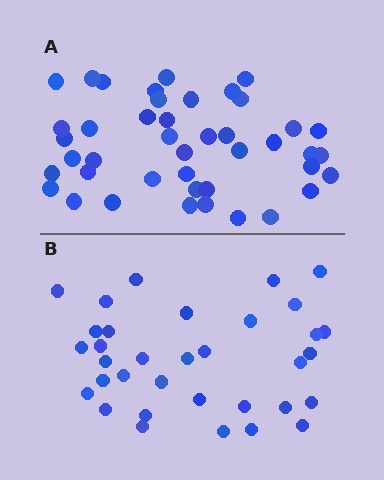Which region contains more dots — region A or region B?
Region A (the top region) has more dots.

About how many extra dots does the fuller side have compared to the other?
Region A has roughly 8 or so more dots than region B.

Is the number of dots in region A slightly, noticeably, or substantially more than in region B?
Region A has noticeably more, but not dramatically so. The ratio is roughly 1.3 to 1.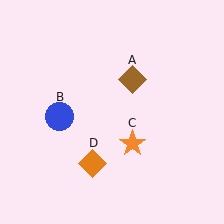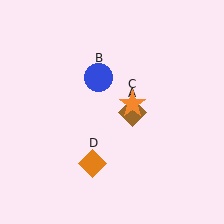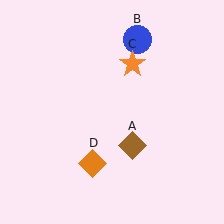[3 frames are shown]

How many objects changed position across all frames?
3 objects changed position: brown diamond (object A), blue circle (object B), orange star (object C).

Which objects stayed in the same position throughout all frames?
Orange diamond (object D) remained stationary.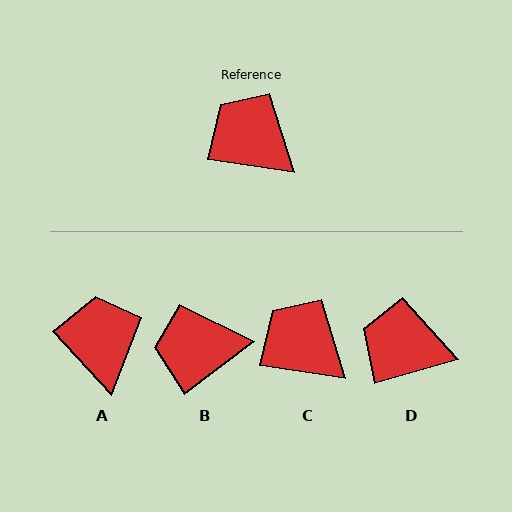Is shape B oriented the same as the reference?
No, it is off by about 46 degrees.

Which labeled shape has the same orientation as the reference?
C.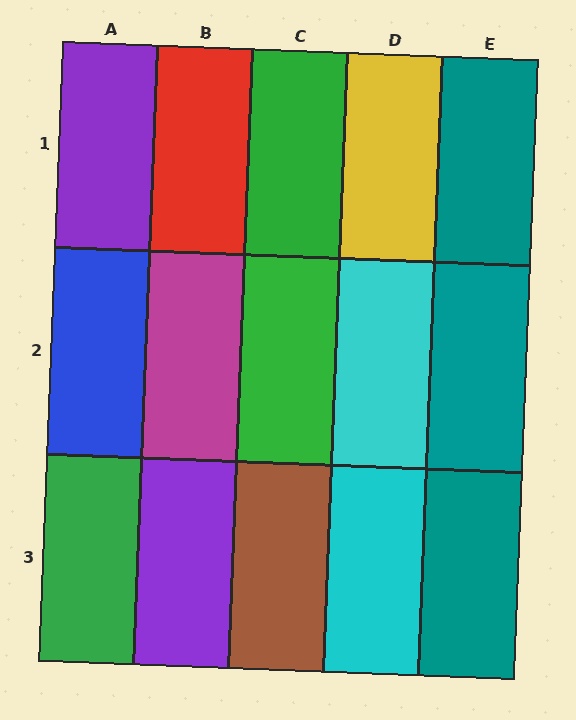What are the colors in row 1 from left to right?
Purple, red, green, yellow, teal.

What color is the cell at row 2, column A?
Blue.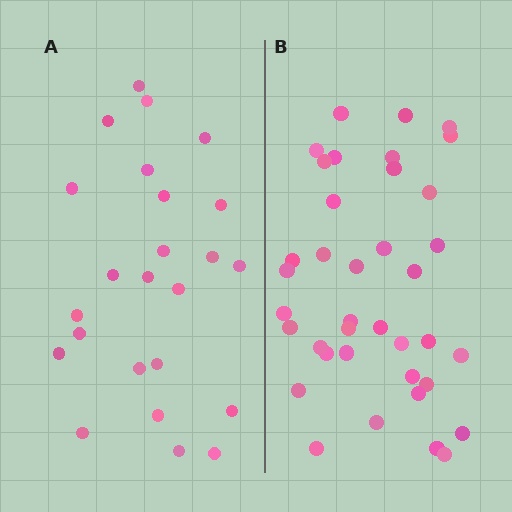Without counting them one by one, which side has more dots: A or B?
Region B (the right region) has more dots.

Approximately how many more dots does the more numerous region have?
Region B has approximately 15 more dots than region A.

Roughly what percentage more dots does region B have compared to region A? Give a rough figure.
About 60% more.